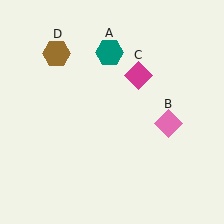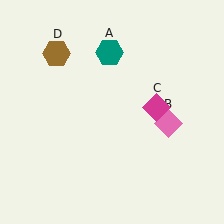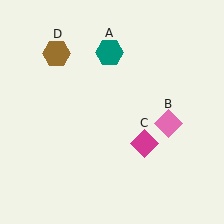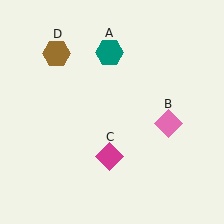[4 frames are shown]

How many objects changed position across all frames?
1 object changed position: magenta diamond (object C).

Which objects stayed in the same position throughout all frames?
Teal hexagon (object A) and pink diamond (object B) and brown hexagon (object D) remained stationary.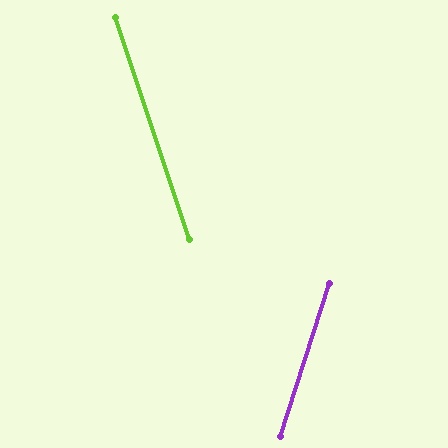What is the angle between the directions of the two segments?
Approximately 36 degrees.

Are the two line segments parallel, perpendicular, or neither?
Neither parallel nor perpendicular — they differ by about 36°.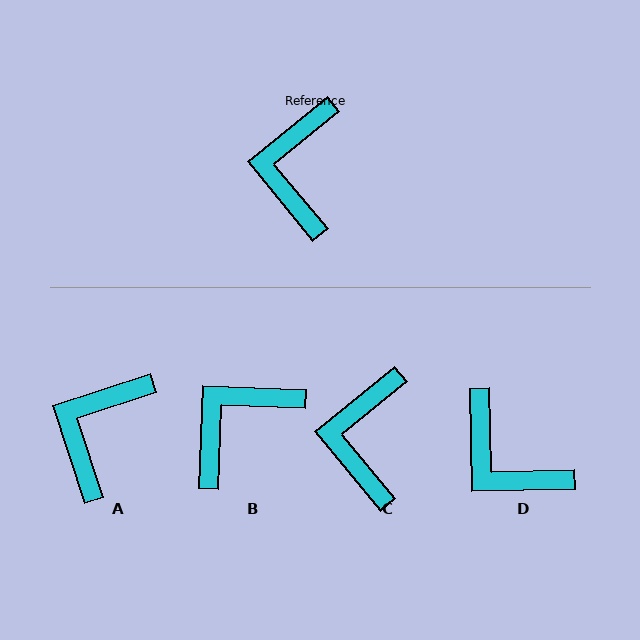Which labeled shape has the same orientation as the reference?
C.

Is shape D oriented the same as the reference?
No, it is off by about 52 degrees.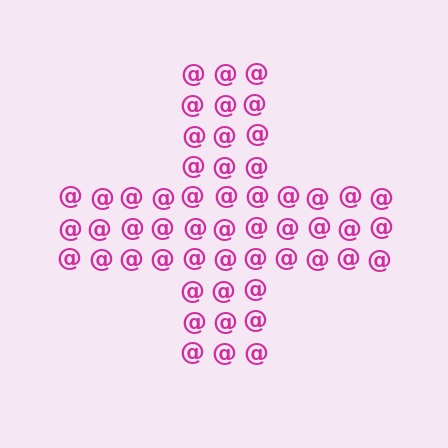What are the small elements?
The small elements are at signs.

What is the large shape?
The large shape is a cross.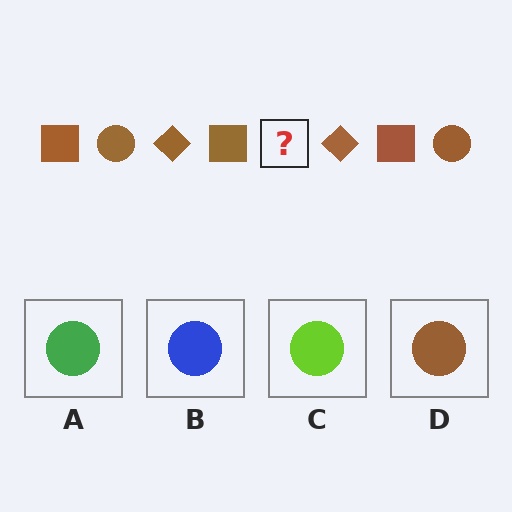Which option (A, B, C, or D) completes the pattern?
D.